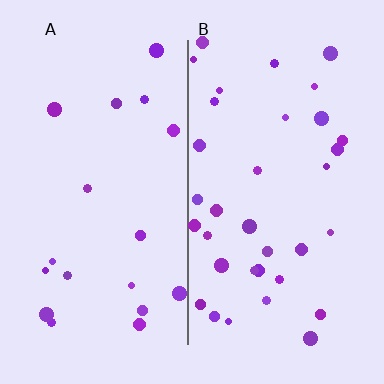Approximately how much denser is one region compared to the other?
Approximately 1.9× — region B over region A.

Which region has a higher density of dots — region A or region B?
B (the right).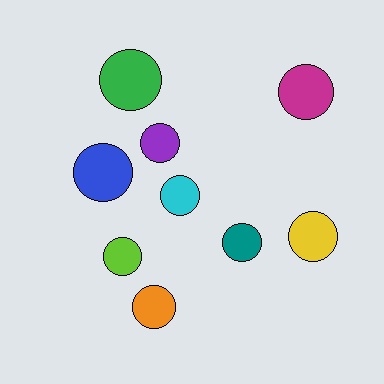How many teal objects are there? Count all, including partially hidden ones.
There is 1 teal object.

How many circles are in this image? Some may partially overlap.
There are 9 circles.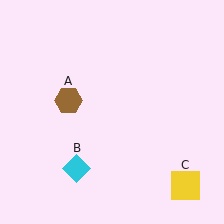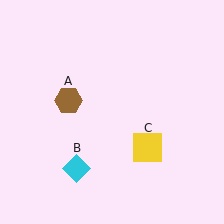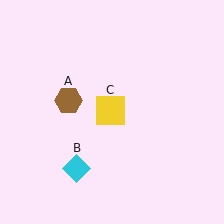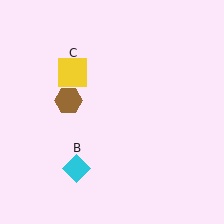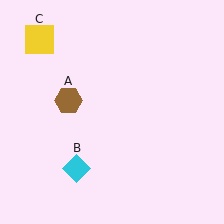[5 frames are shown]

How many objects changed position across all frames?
1 object changed position: yellow square (object C).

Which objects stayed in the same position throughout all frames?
Brown hexagon (object A) and cyan diamond (object B) remained stationary.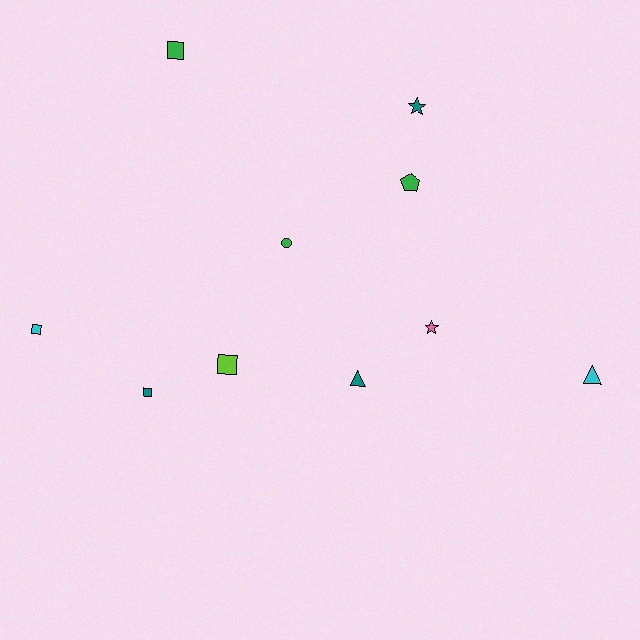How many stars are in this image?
There are 2 stars.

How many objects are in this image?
There are 10 objects.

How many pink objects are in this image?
There is 1 pink object.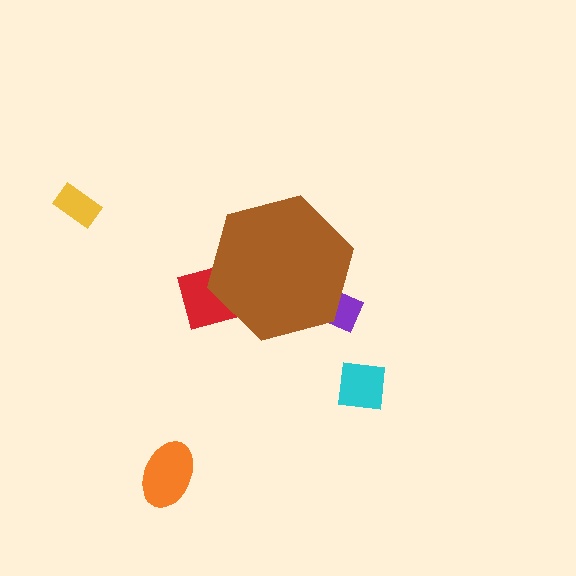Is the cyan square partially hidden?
No, the cyan square is fully visible.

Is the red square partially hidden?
Yes, the red square is partially hidden behind the brown hexagon.